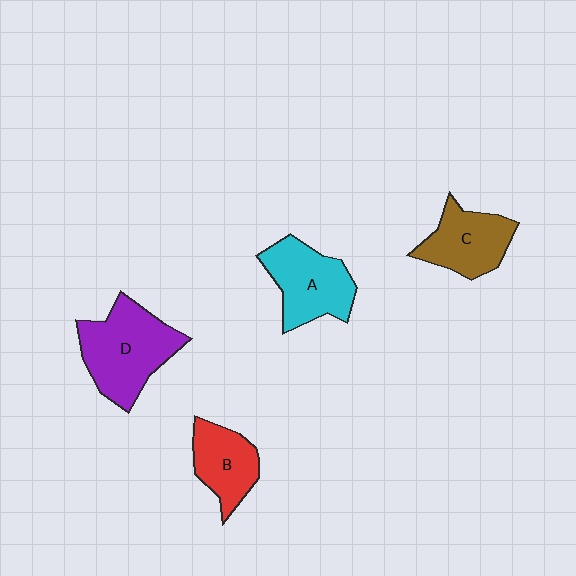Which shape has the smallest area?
Shape B (red).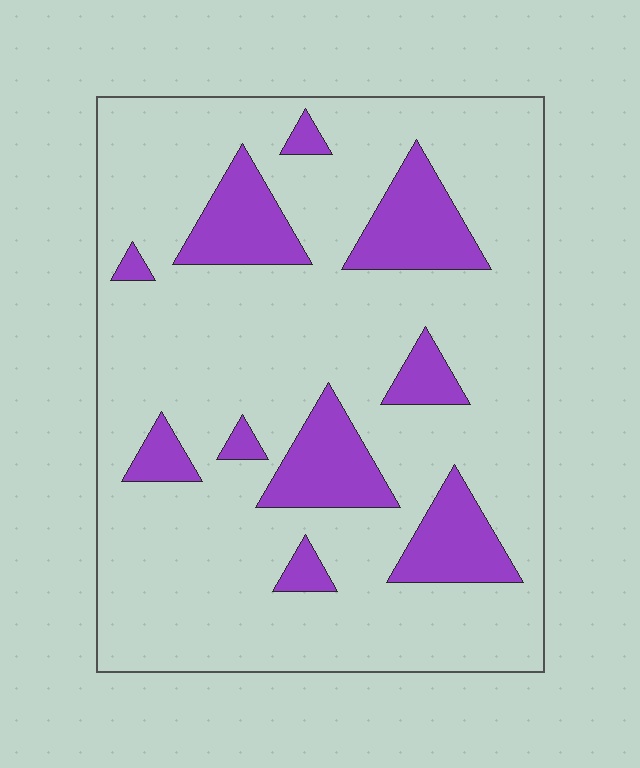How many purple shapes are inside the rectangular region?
10.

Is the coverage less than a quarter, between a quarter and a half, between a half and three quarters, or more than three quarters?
Less than a quarter.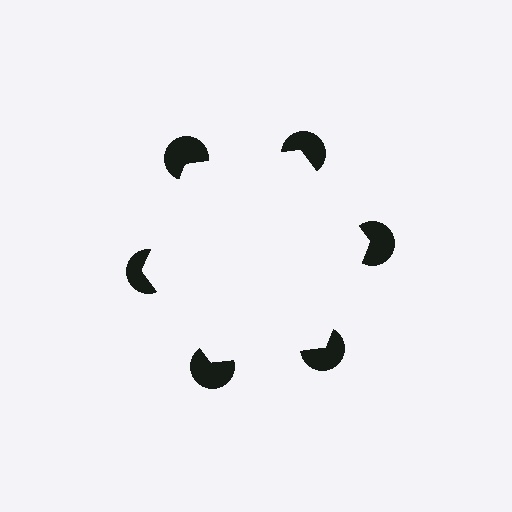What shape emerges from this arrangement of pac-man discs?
An illusory hexagon — its edges are inferred from the aligned wedge cuts in the pac-man discs, not physically drawn.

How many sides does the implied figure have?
6 sides.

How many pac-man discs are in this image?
There are 6 — one at each vertex of the illusory hexagon.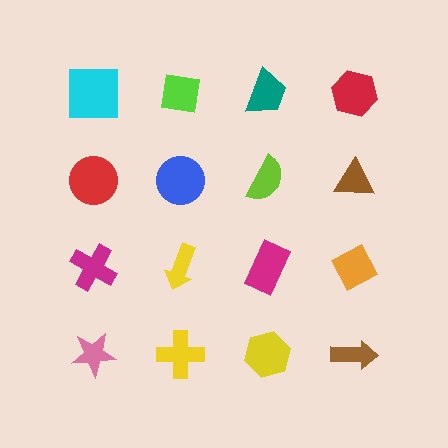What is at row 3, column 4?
An orange diamond.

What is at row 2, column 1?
A red circle.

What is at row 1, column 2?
A lime square.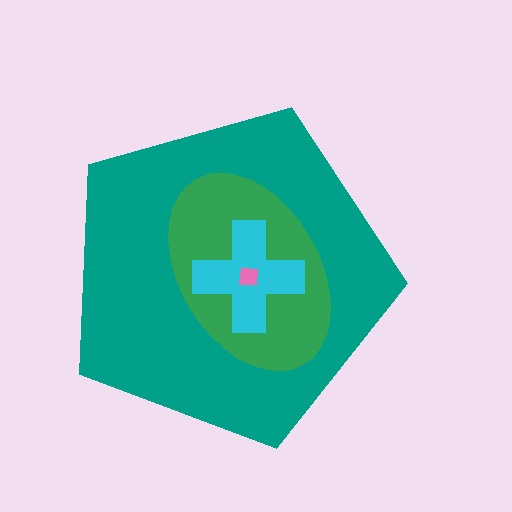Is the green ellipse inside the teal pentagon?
Yes.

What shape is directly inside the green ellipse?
The cyan cross.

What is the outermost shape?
The teal pentagon.